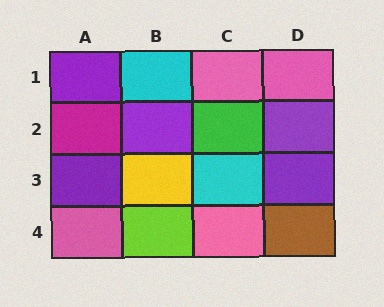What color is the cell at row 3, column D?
Purple.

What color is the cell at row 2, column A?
Magenta.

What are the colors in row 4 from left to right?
Pink, lime, pink, brown.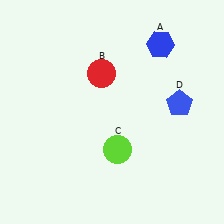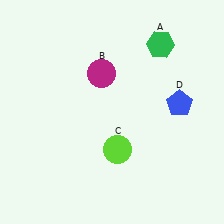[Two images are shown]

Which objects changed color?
A changed from blue to green. B changed from red to magenta.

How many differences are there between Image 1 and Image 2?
There are 2 differences between the two images.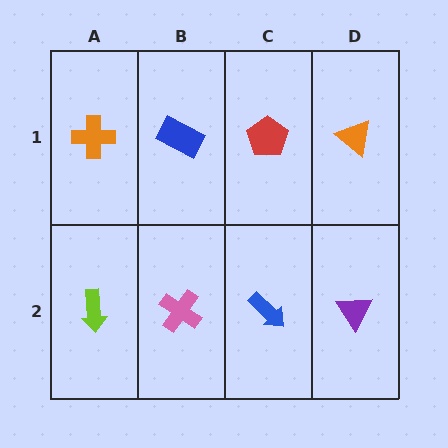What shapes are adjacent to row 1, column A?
A lime arrow (row 2, column A), a blue rectangle (row 1, column B).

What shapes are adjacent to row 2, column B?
A blue rectangle (row 1, column B), a lime arrow (row 2, column A), a blue arrow (row 2, column C).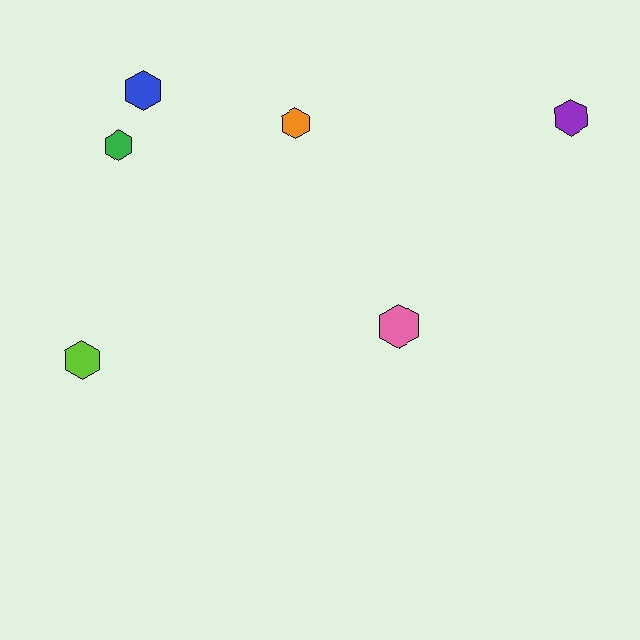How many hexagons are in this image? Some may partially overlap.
There are 6 hexagons.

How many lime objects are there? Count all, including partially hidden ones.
There is 1 lime object.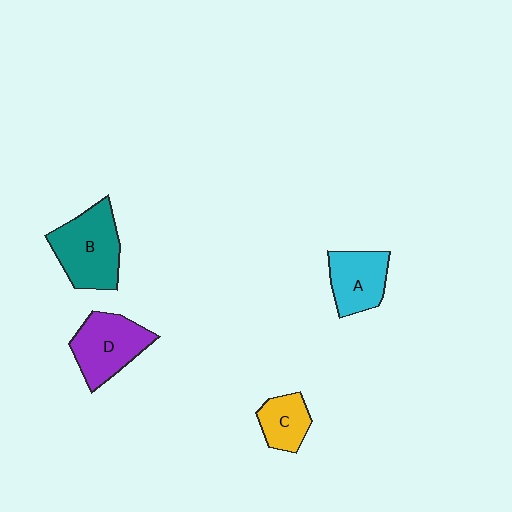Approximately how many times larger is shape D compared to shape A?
Approximately 1.2 times.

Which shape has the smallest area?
Shape C (yellow).